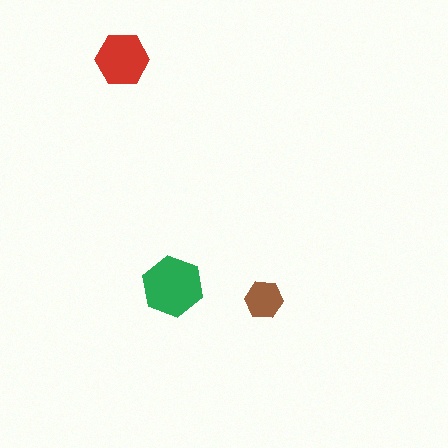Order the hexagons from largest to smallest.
the green one, the red one, the brown one.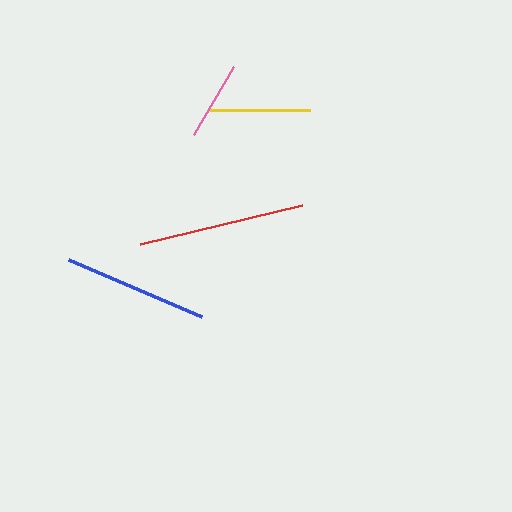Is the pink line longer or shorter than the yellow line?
The yellow line is longer than the pink line.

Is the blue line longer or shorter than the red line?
The red line is longer than the blue line.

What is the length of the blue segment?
The blue segment is approximately 144 pixels long.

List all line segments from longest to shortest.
From longest to shortest: red, blue, yellow, pink.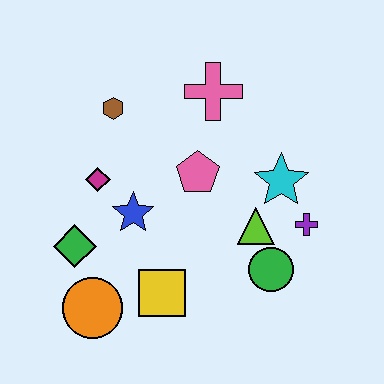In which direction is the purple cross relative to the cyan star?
The purple cross is below the cyan star.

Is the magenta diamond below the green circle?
No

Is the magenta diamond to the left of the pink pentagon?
Yes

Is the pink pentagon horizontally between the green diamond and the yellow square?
No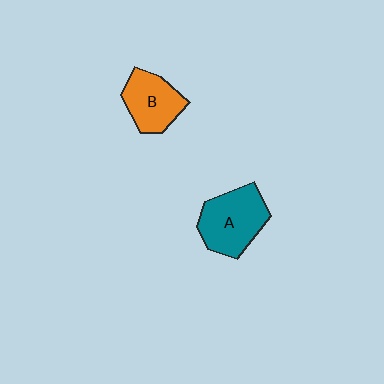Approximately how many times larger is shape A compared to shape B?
Approximately 1.3 times.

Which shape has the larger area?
Shape A (teal).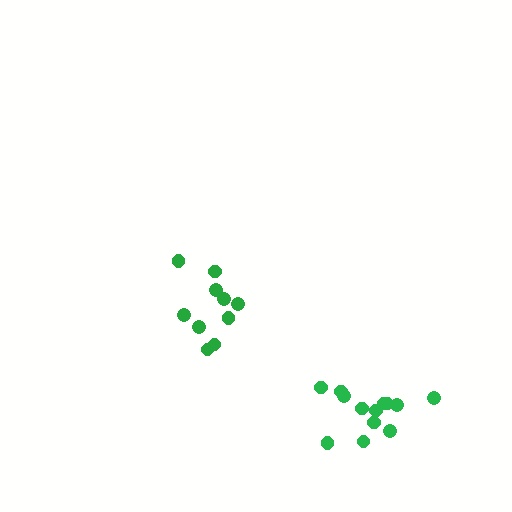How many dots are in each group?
Group 1: 10 dots, Group 2: 13 dots (23 total).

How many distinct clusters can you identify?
There are 2 distinct clusters.